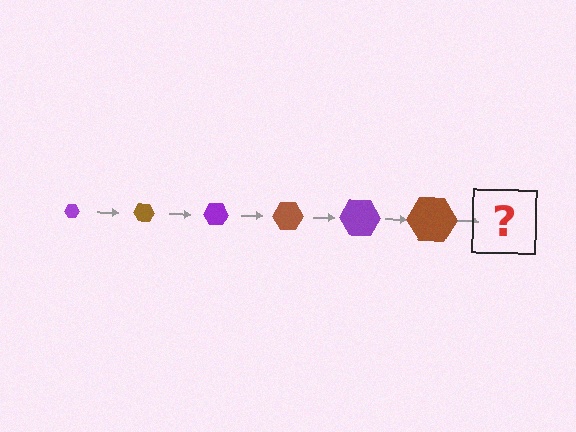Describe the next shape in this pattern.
It should be a purple hexagon, larger than the previous one.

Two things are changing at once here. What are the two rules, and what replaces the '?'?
The two rules are that the hexagon grows larger each step and the color cycles through purple and brown. The '?' should be a purple hexagon, larger than the previous one.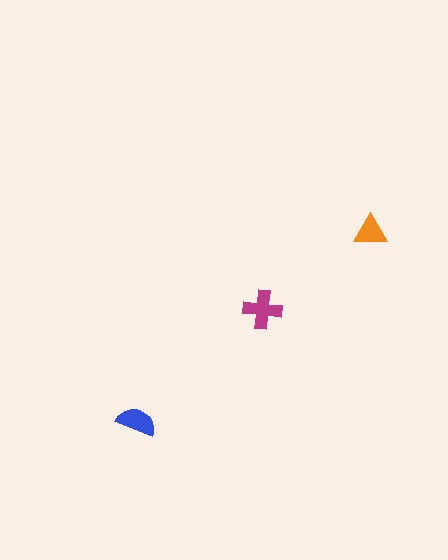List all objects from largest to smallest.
The magenta cross, the blue semicircle, the orange triangle.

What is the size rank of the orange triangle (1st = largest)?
3rd.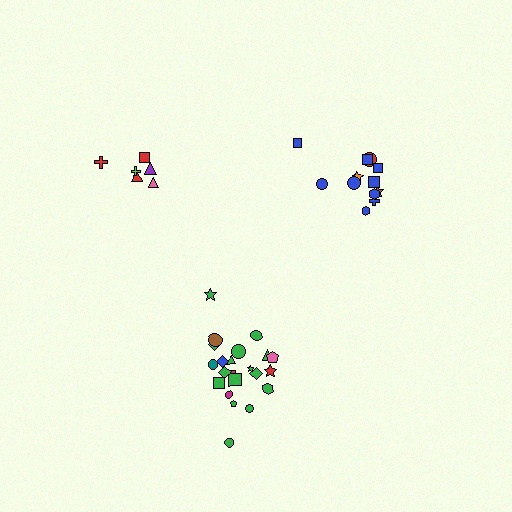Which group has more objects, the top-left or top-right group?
The top-right group.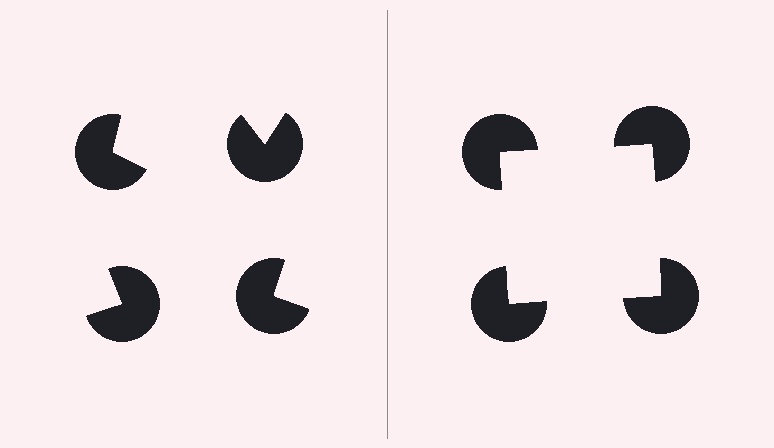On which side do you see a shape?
An illusory square appears on the right side. On the left side the wedge cuts are rotated, so no coherent shape forms.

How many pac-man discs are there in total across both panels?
8 — 4 on each side.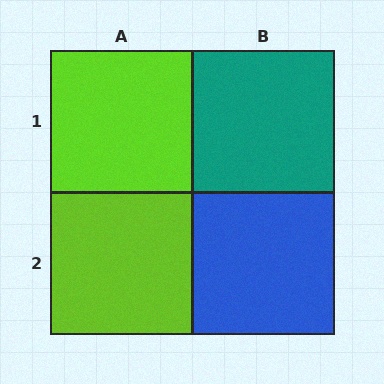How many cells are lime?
2 cells are lime.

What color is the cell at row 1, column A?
Lime.